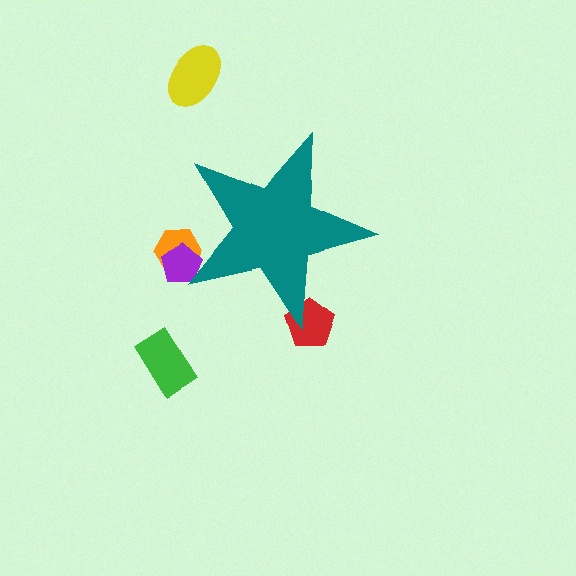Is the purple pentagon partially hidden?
Yes, the purple pentagon is partially hidden behind the teal star.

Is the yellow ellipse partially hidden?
No, the yellow ellipse is fully visible.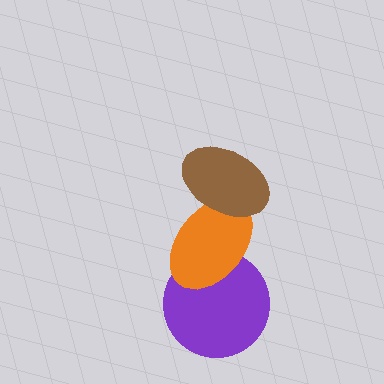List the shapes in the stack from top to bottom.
From top to bottom: the brown ellipse, the orange ellipse, the purple circle.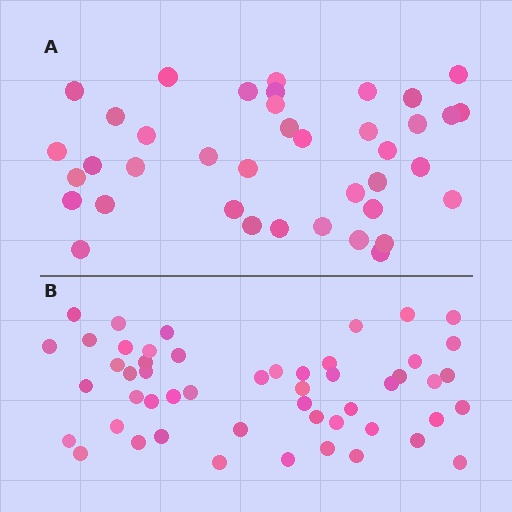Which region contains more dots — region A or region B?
Region B (the bottom region) has more dots.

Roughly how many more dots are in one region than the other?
Region B has roughly 12 or so more dots than region A.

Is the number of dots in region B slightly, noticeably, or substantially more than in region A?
Region B has noticeably more, but not dramatically so. The ratio is roughly 1.3 to 1.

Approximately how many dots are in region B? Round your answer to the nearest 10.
About 50 dots. (The exact count is 51, which rounds to 50.)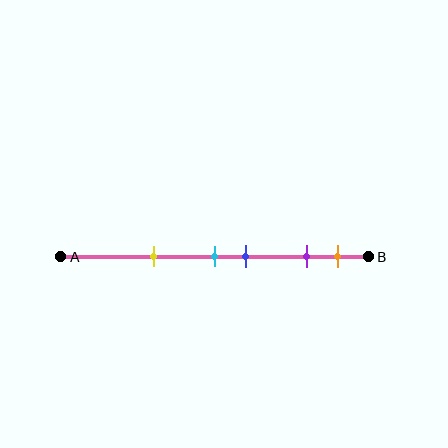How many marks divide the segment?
There are 5 marks dividing the segment.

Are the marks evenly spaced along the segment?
No, the marks are not evenly spaced.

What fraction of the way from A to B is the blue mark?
The blue mark is approximately 60% (0.6) of the way from A to B.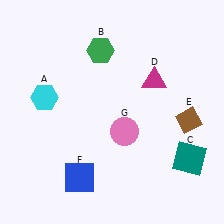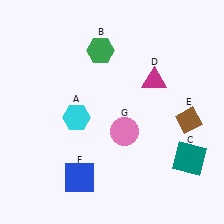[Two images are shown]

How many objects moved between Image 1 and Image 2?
1 object moved between the two images.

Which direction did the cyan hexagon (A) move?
The cyan hexagon (A) moved right.